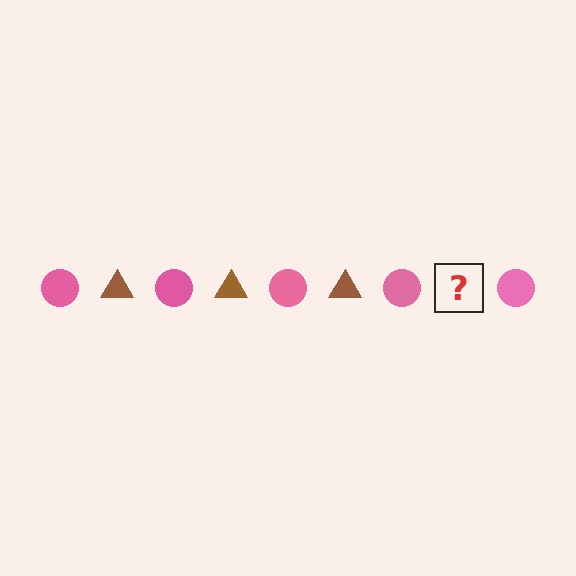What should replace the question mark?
The question mark should be replaced with a brown triangle.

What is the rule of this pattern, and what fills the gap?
The rule is that the pattern alternates between pink circle and brown triangle. The gap should be filled with a brown triangle.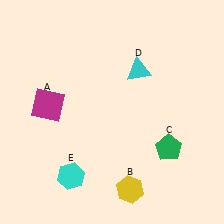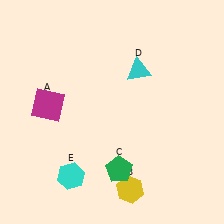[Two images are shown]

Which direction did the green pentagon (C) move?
The green pentagon (C) moved left.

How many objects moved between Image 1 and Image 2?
1 object moved between the two images.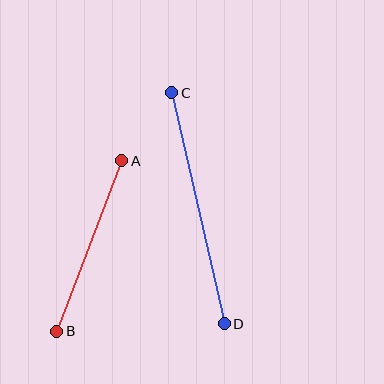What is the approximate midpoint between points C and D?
The midpoint is at approximately (198, 208) pixels.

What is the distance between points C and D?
The distance is approximately 237 pixels.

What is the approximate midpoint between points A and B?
The midpoint is at approximately (89, 246) pixels.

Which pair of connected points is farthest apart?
Points C and D are farthest apart.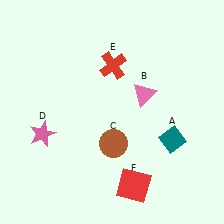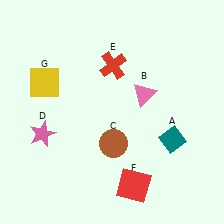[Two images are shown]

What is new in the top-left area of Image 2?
A yellow square (G) was added in the top-left area of Image 2.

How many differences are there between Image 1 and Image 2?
There is 1 difference between the two images.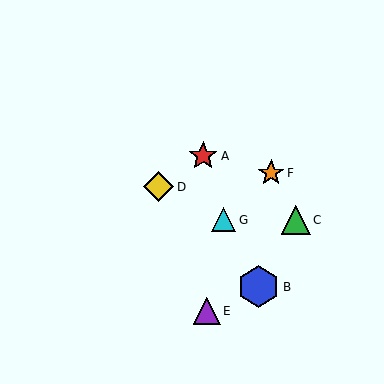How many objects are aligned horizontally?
2 objects (C, G) are aligned horizontally.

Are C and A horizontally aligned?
No, C is at y≈220 and A is at y≈156.